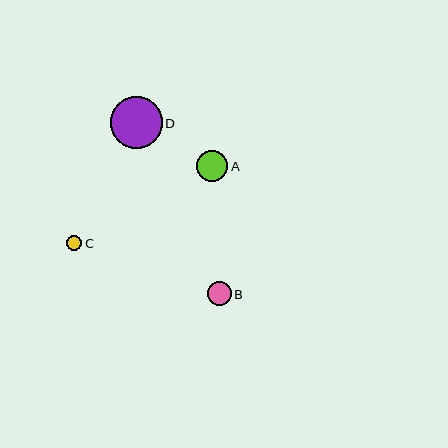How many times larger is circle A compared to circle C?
Circle A is approximately 1.9 times the size of circle C.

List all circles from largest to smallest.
From largest to smallest: D, A, B, C.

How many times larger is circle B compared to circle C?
Circle B is approximately 1.5 times the size of circle C.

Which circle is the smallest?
Circle C is the smallest with a size of approximately 16 pixels.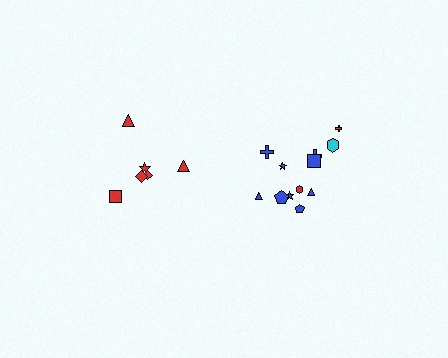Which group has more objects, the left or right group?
The right group.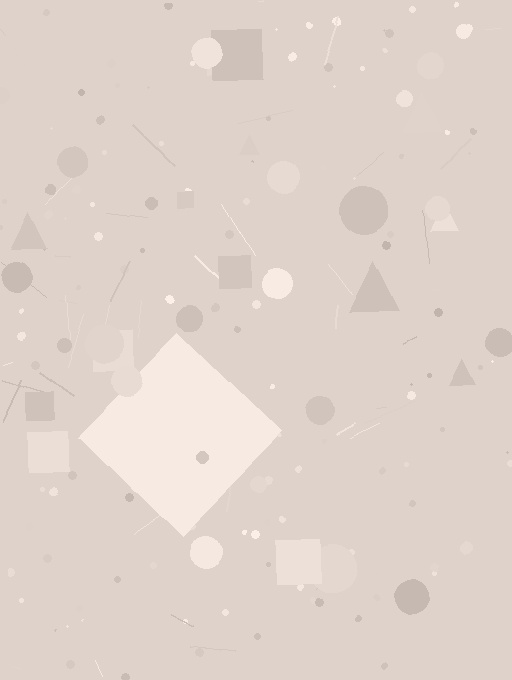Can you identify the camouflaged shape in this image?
The camouflaged shape is a diamond.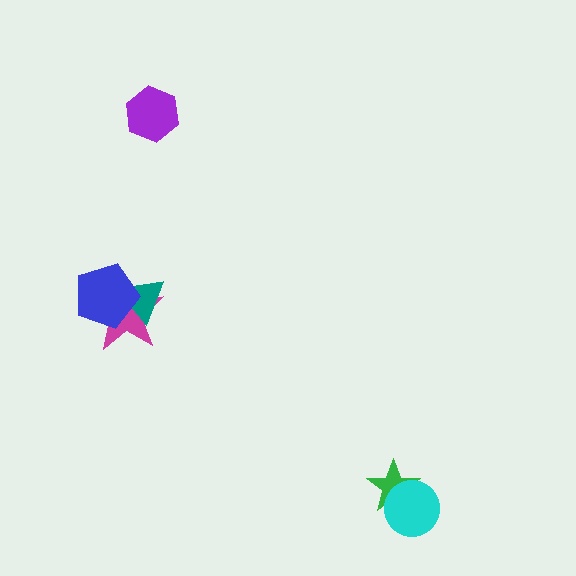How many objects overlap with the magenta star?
2 objects overlap with the magenta star.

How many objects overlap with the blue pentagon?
2 objects overlap with the blue pentagon.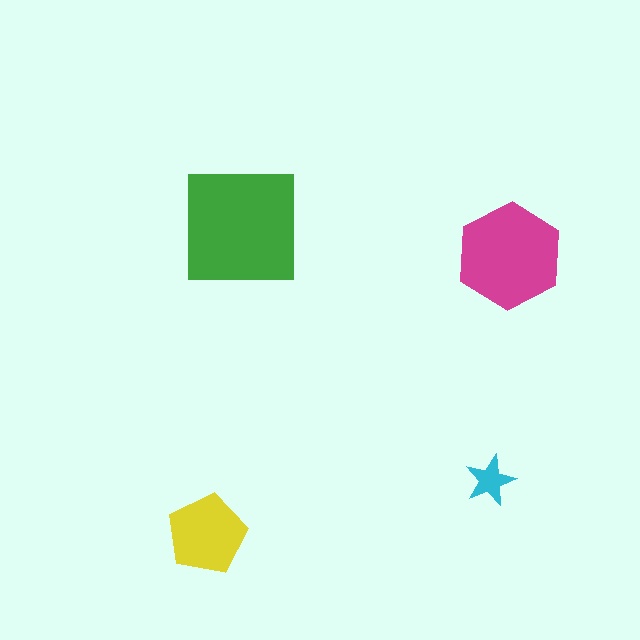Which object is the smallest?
The cyan star.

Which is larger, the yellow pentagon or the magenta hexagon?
The magenta hexagon.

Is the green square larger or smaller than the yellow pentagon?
Larger.